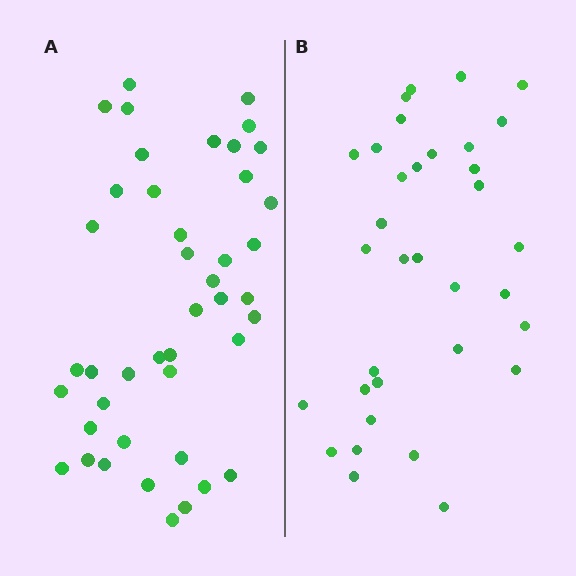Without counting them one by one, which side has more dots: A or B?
Region A (the left region) has more dots.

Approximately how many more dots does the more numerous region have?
Region A has roughly 8 or so more dots than region B.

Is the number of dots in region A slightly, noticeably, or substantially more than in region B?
Region A has noticeably more, but not dramatically so. The ratio is roughly 1.3 to 1.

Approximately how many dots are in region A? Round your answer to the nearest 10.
About 40 dots. (The exact count is 43, which rounds to 40.)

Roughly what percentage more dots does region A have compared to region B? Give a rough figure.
About 25% more.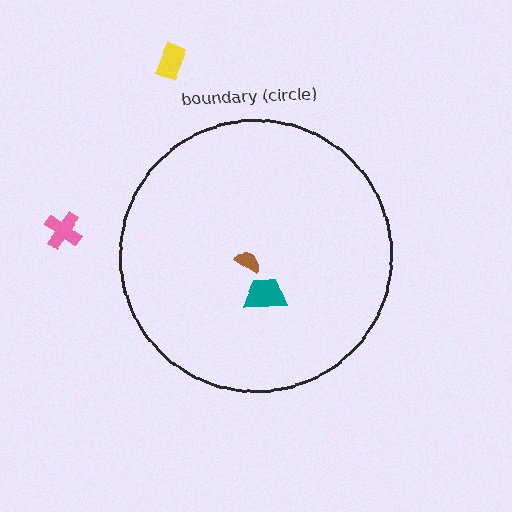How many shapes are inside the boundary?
2 inside, 2 outside.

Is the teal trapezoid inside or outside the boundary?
Inside.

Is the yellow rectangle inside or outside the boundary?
Outside.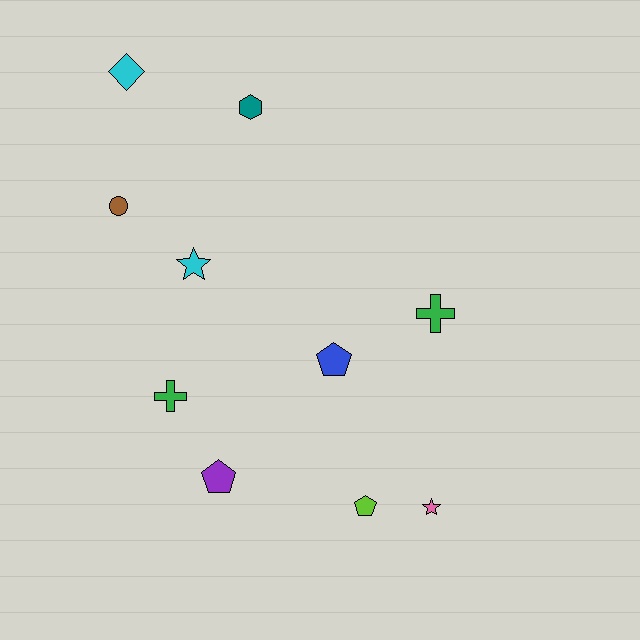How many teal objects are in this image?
There is 1 teal object.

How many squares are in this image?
There are no squares.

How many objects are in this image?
There are 10 objects.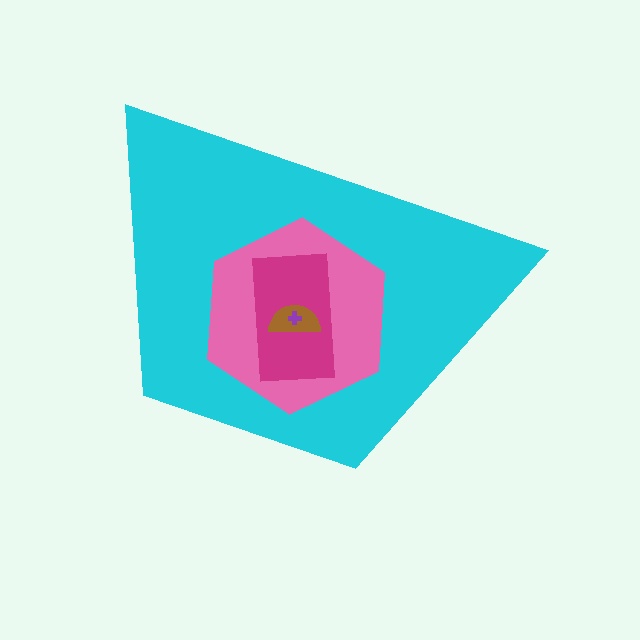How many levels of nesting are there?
5.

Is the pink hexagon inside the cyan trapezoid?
Yes.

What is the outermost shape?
The cyan trapezoid.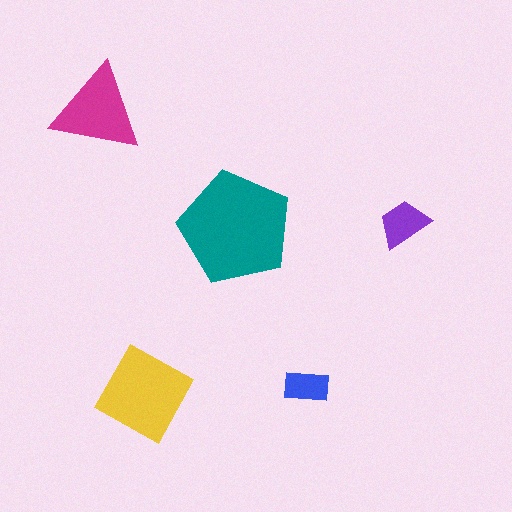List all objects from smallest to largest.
The blue rectangle, the purple trapezoid, the magenta triangle, the yellow diamond, the teal pentagon.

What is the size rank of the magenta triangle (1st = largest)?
3rd.